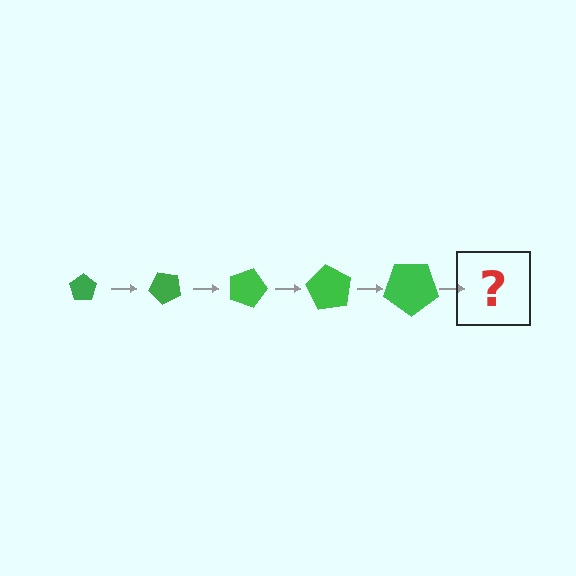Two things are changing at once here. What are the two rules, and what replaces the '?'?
The two rules are that the pentagon grows larger each step and it rotates 45 degrees each step. The '?' should be a pentagon, larger than the previous one and rotated 225 degrees from the start.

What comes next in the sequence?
The next element should be a pentagon, larger than the previous one and rotated 225 degrees from the start.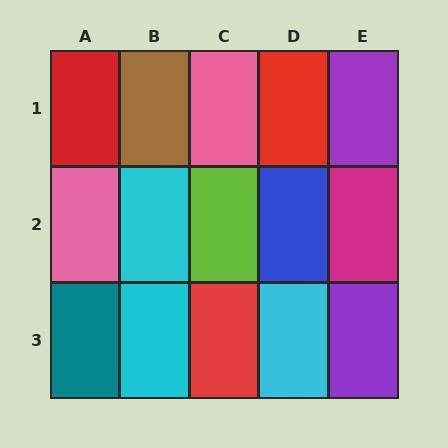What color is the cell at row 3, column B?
Cyan.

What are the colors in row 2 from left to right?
Pink, cyan, lime, blue, magenta.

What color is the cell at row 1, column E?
Purple.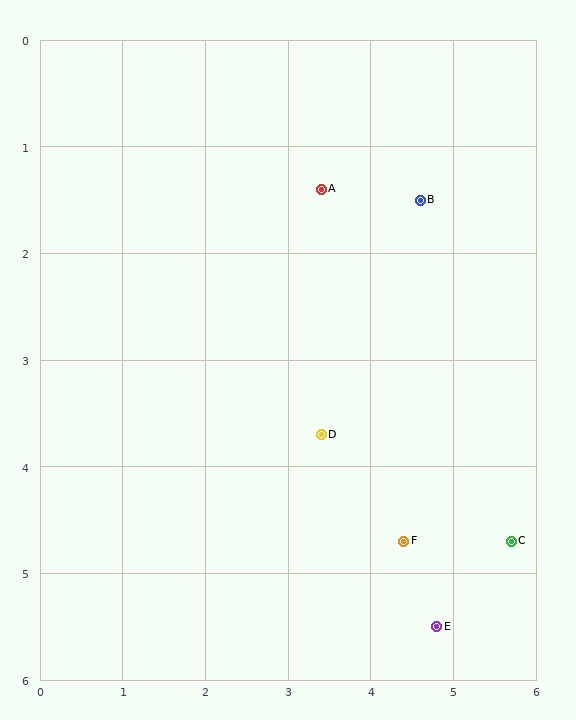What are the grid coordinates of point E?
Point E is at approximately (4.8, 5.5).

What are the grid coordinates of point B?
Point B is at approximately (4.6, 1.5).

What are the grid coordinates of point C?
Point C is at approximately (5.7, 4.7).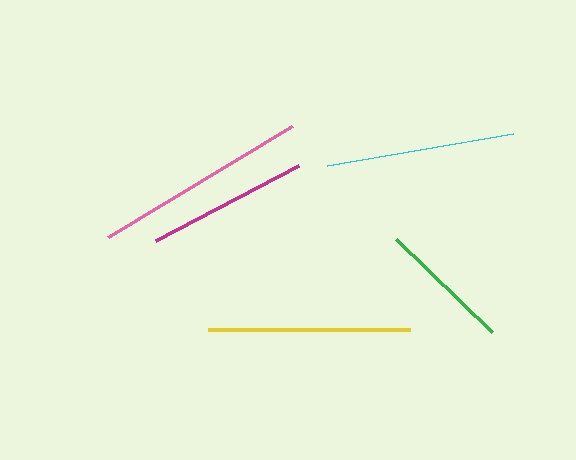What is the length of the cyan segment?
The cyan segment is approximately 189 pixels long.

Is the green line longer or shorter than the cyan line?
The cyan line is longer than the green line.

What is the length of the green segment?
The green segment is approximately 134 pixels long.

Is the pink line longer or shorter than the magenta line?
The pink line is longer than the magenta line.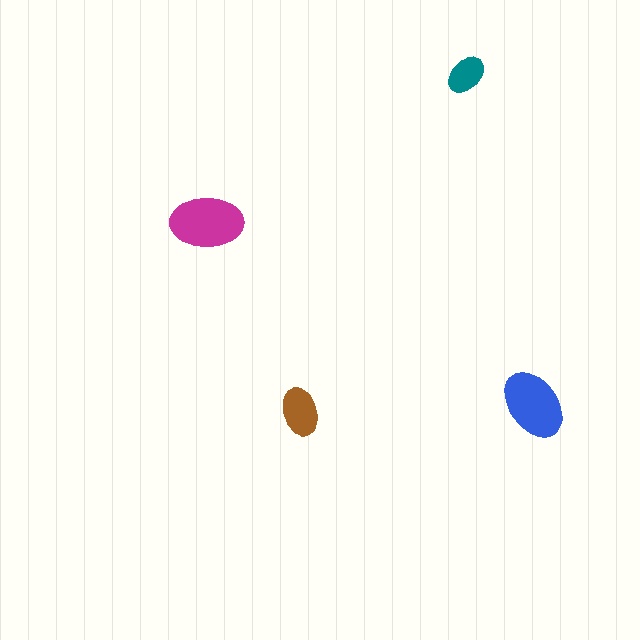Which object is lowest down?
The brown ellipse is bottommost.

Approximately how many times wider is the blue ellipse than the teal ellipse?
About 1.5 times wider.